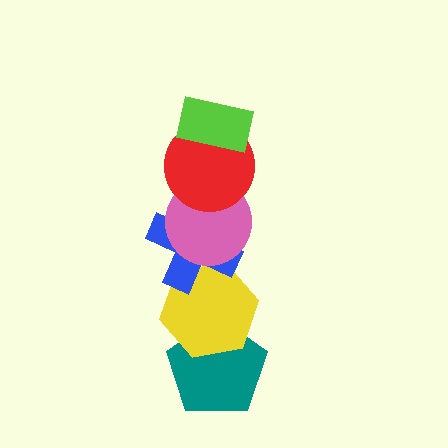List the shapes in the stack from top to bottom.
From top to bottom: the lime rectangle, the red circle, the pink circle, the blue cross, the yellow hexagon, the teal pentagon.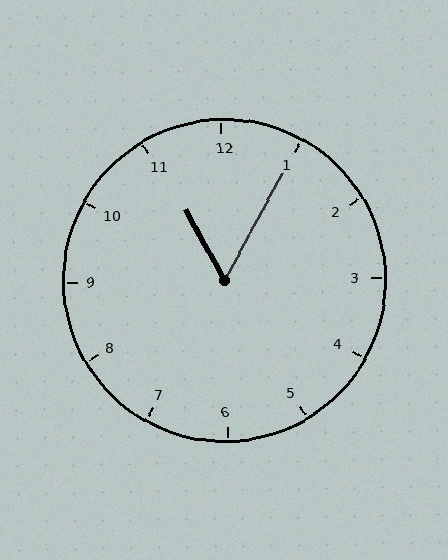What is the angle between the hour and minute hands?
Approximately 58 degrees.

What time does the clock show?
11:05.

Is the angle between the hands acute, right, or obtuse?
It is acute.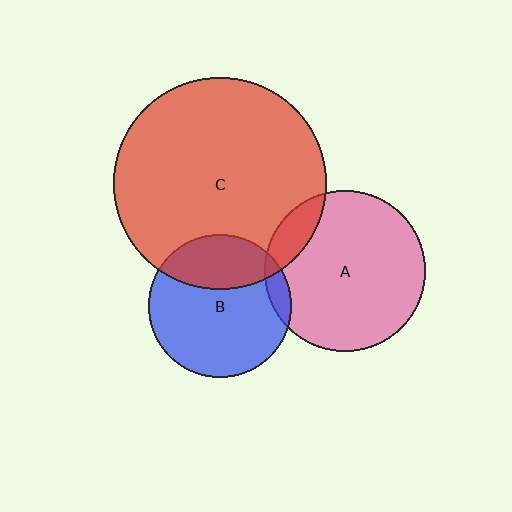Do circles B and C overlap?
Yes.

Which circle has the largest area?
Circle C (red).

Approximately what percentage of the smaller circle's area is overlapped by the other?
Approximately 30%.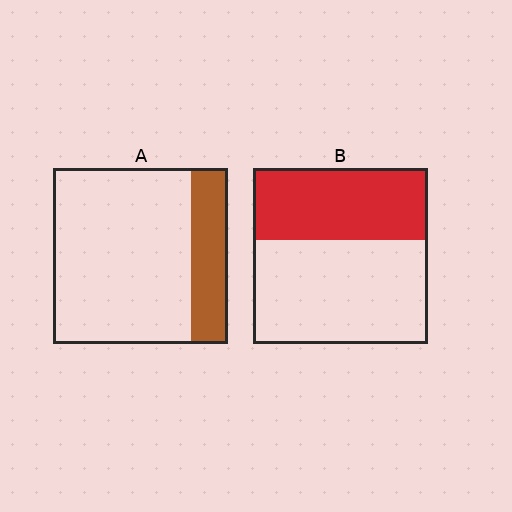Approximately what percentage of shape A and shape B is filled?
A is approximately 20% and B is approximately 40%.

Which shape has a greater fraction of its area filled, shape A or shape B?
Shape B.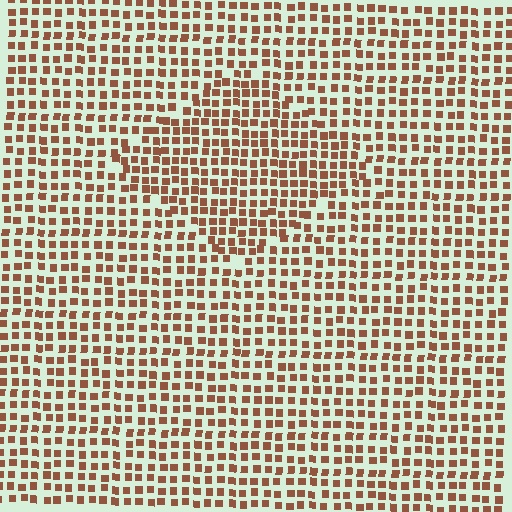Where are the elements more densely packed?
The elements are more densely packed inside the diamond boundary.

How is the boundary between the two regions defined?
The boundary is defined by a change in element density (approximately 1.4x ratio). All elements are the same color, size, and shape.